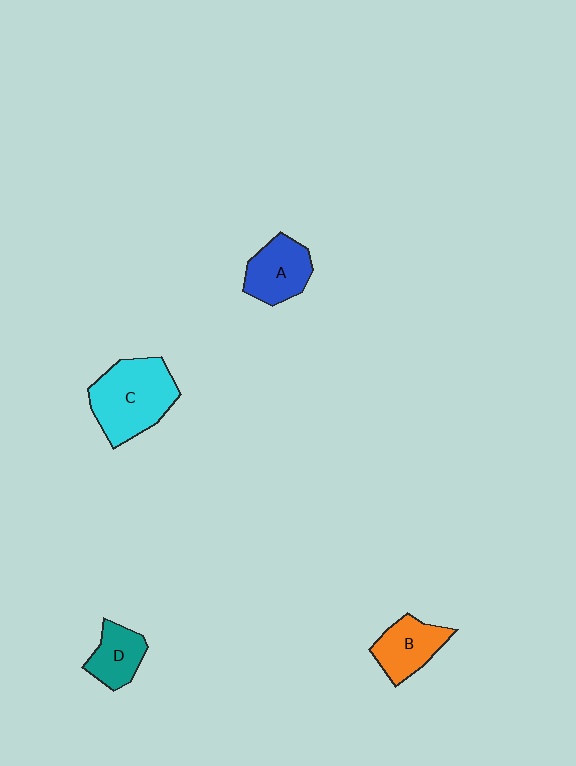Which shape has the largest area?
Shape C (cyan).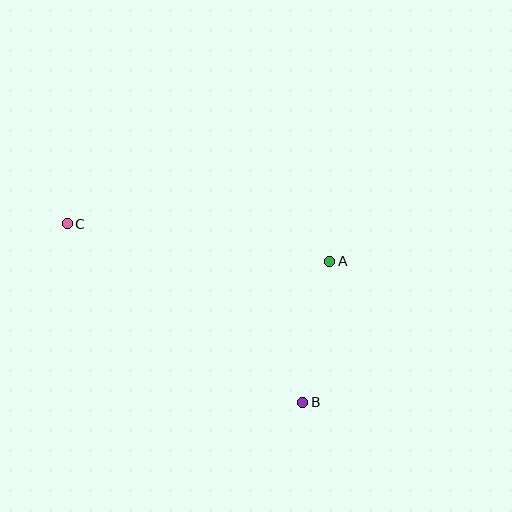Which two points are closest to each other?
Points A and B are closest to each other.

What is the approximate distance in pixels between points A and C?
The distance between A and C is approximately 265 pixels.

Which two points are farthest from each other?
Points B and C are farthest from each other.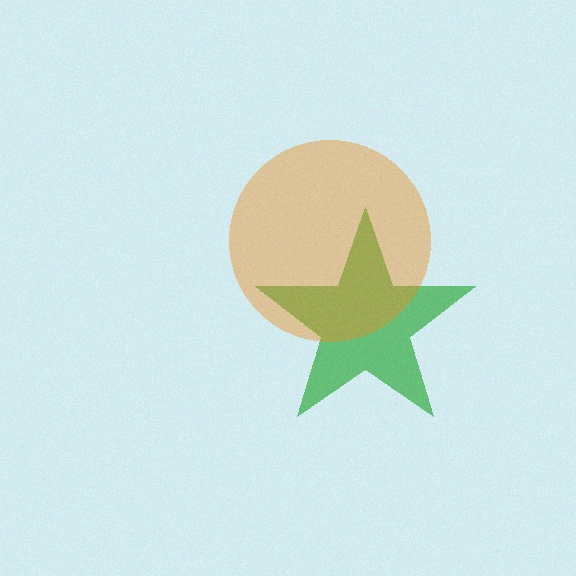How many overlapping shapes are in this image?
There are 2 overlapping shapes in the image.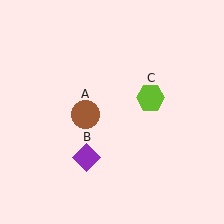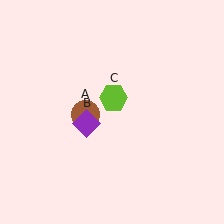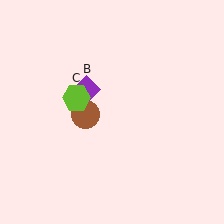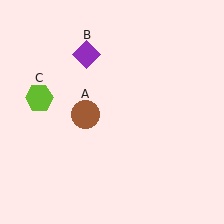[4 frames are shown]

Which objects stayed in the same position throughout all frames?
Brown circle (object A) remained stationary.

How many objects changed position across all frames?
2 objects changed position: purple diamond (object B), lime hexagon (object C).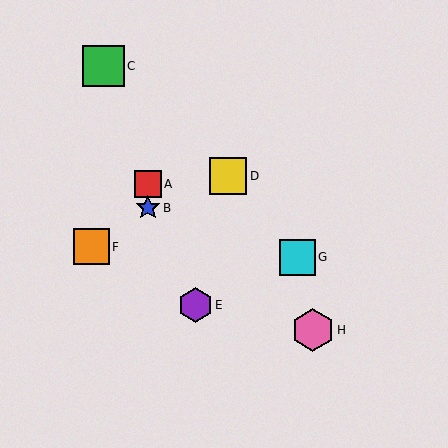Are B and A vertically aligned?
Yes, both are at x≈148.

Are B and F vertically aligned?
No, B is at x≈148 and F is at x≈92.